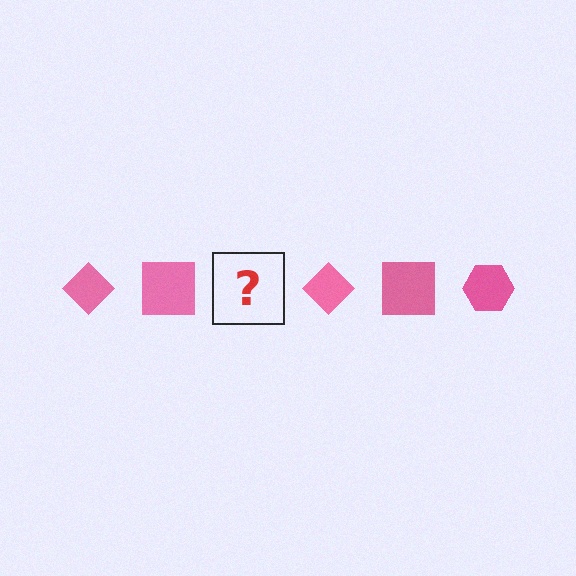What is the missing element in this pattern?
The missing element is a pink hexagon.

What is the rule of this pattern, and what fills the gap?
The rule is that the pattern cycles through diamond, square, hexagon shapes in pink. The gap should be filled with a pink hexagon.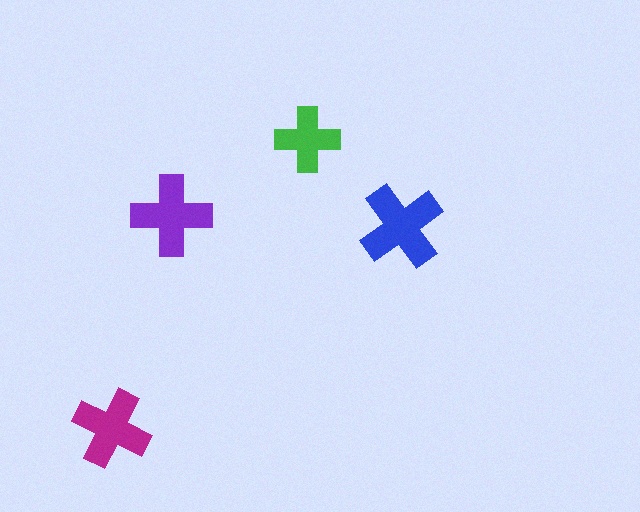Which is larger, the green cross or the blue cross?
The blue one.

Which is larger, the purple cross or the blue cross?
The blue one.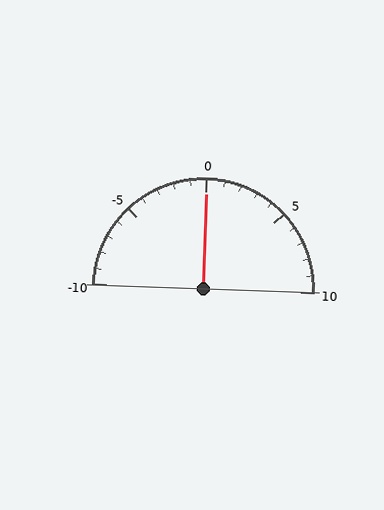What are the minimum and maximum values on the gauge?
The gauge ranges from -10 to 10.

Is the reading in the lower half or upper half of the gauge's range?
The reading is in the upper half of the range (-10 to 10).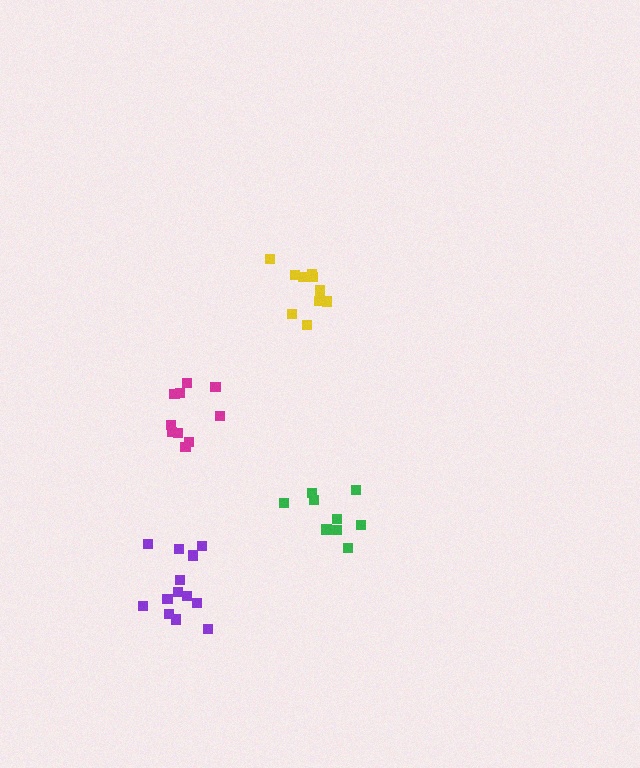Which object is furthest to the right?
The green cluster is rightmost.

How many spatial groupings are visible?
There are 4 spatial groupings.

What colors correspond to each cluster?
The clusters are colored: purple, magenta, yellow, green.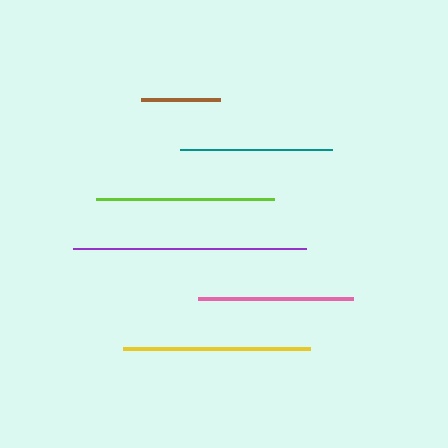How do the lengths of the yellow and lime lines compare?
The yellow and lime lines are approximately the same length.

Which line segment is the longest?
The purple line is the longest at approximately 233 pixels.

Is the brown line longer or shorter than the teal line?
The teal line is longer than the brown line.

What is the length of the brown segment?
The brown segment is approximately 79 pixels long.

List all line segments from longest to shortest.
From longest to shortest: purple, yellow, lime, pink, teal, brown.